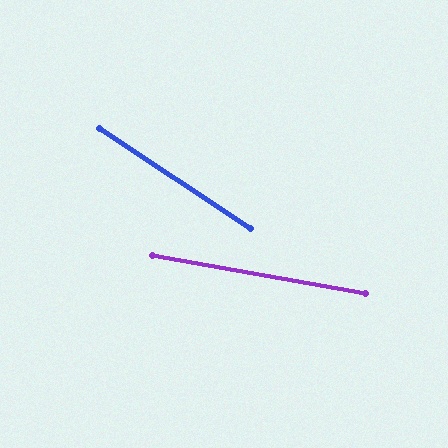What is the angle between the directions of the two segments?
Approximately 24 degrees.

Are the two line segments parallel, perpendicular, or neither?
Neither parallel nor perpendicular — they differ by about 24°.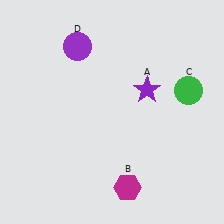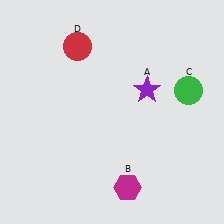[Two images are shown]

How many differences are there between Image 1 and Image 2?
There is 1 difference between the two images.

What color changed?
The circle (D) changed from purple in Image 1 to red in Image 2.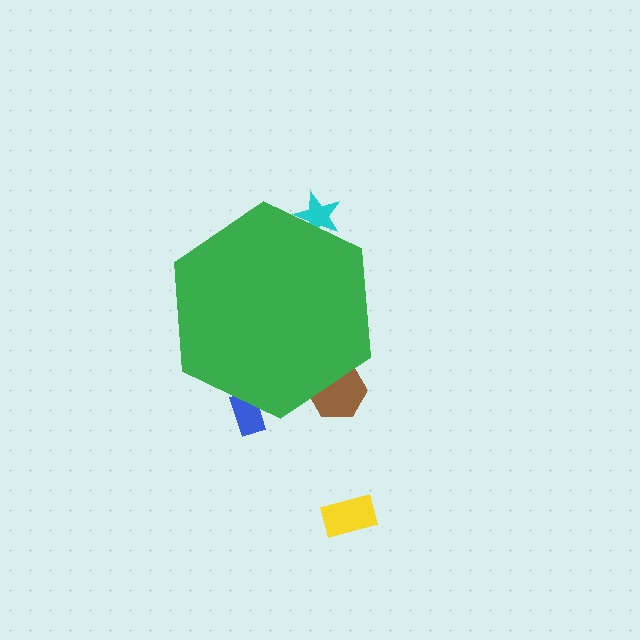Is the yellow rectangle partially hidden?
No, the yellow rectangle is fully visible.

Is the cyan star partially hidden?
Yes, the cyan star is partially hidden behind the green hexagon.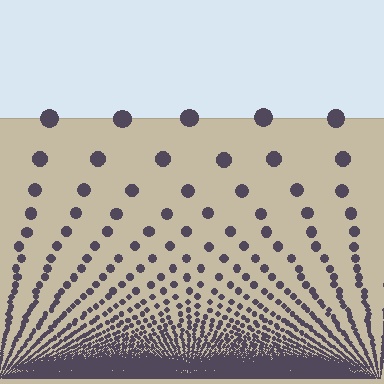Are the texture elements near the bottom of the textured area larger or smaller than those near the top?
Smaller. The gradient is inverted — elements near the bottom are smaller and denser.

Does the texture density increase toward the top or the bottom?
Density increases toward the bottom.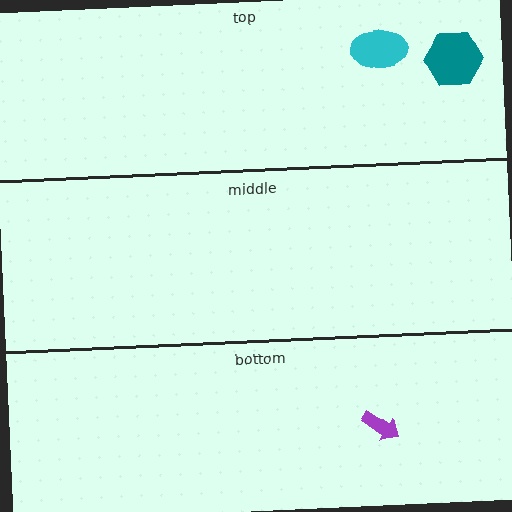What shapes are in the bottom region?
The purple arrow.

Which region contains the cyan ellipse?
The top region.